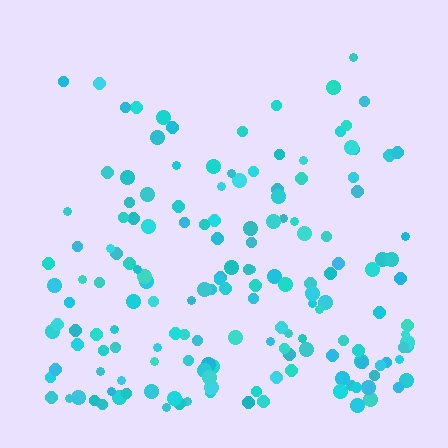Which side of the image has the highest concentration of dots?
The bottom.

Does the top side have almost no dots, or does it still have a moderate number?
Still a moderate number, just noticeably fewer than the bottom.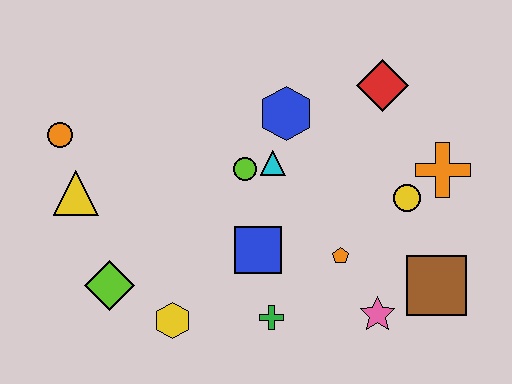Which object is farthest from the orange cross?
The orange circle is farthest from the orange cross.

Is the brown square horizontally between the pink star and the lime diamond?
No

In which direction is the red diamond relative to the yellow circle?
The red diamond is above the yellow circle.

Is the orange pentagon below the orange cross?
Yes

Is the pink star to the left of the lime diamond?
No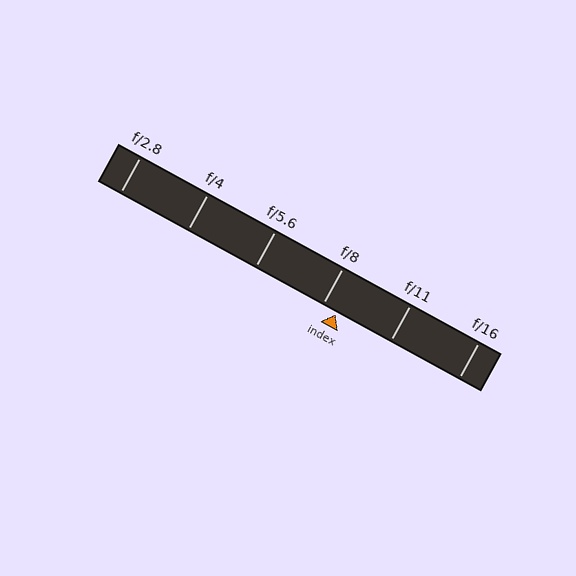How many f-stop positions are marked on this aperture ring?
There are 6 f-stop positions marked.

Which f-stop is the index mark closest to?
The index mark is closest to f/8.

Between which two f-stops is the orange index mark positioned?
The index mark is between f/8 and f/11.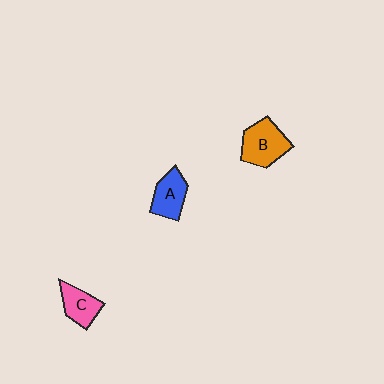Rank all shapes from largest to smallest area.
From largest to smallest: B (orange), A (blue), C (pink).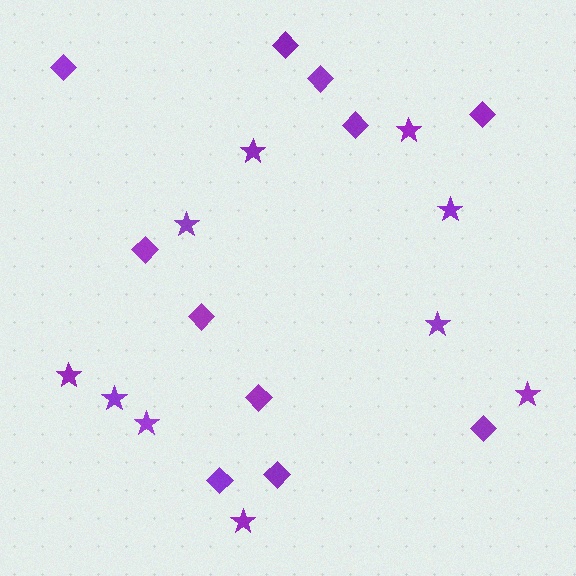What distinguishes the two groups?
There are 2 groups: one group of stars (10) and one group of diamonds (11).